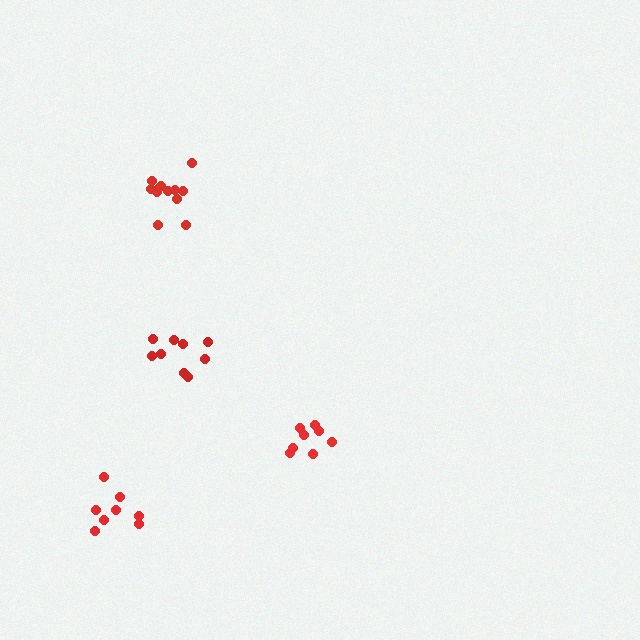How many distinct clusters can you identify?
There are 4 distinct clusters.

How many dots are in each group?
Group 1: 9 dots, Group 2: 8 dots, Group 3: 12 dots, Group 4: 8 dots (37 total).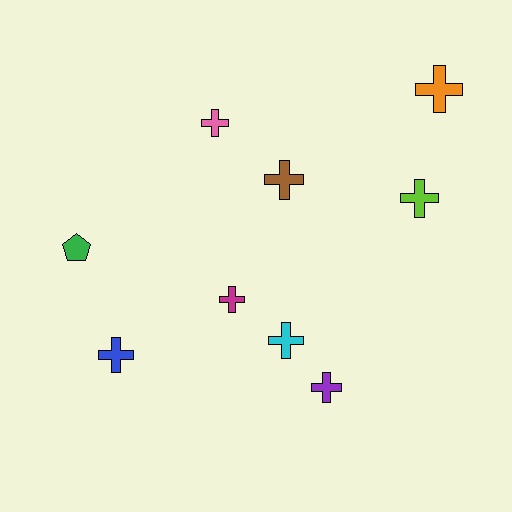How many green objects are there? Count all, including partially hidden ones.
There is 1 green object.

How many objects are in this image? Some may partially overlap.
There are 9 objects.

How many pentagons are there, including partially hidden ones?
There is 1 pentagon.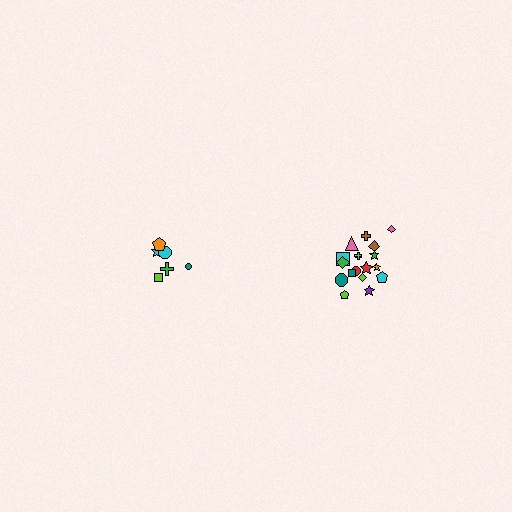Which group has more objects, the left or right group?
The right group.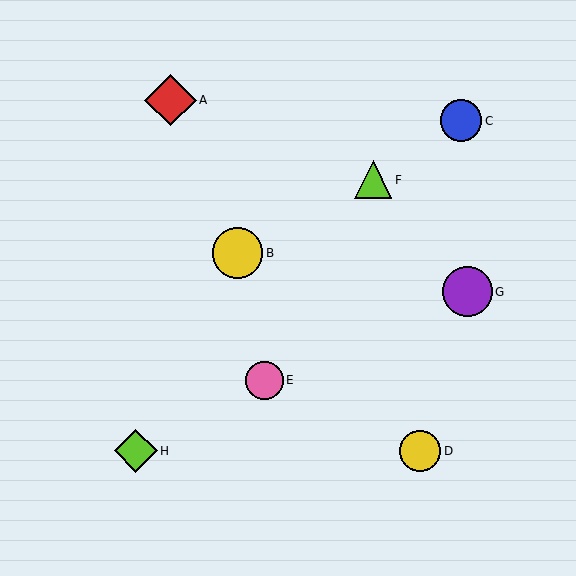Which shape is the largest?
The red diamond (labeled A) is the largest.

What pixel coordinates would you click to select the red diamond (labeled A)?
Click at (170, 100) to select the red diamond A.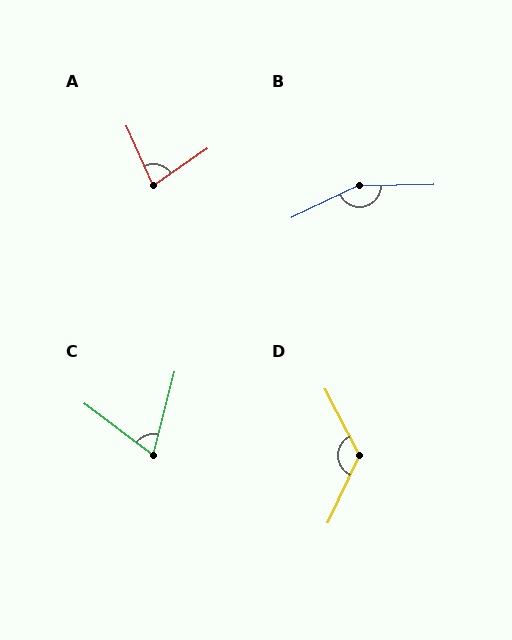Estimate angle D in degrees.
Approximately 127 degrees.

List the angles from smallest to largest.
C (67°), A (80°), D (127°), B (155°).